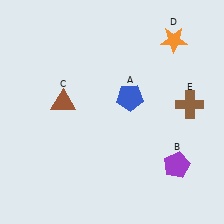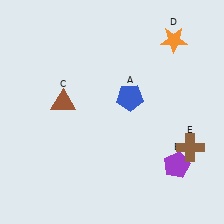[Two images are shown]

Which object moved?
The brown cross (E) moved down.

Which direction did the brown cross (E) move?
The brown cross (E) moved down.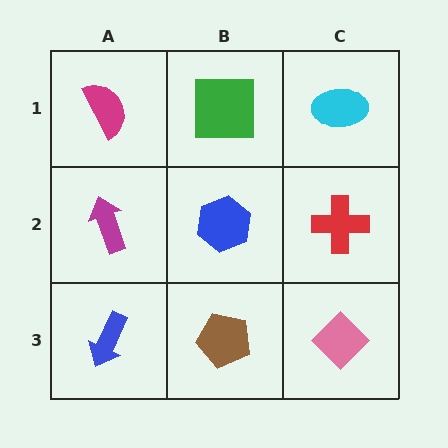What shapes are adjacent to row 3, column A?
A magenta arrow (row 2, column A), a brown pentagon (row 3, column B).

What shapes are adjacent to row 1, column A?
A magenta arrow (row 2, column A), a green square (row 1, column B).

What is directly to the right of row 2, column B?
A red cross.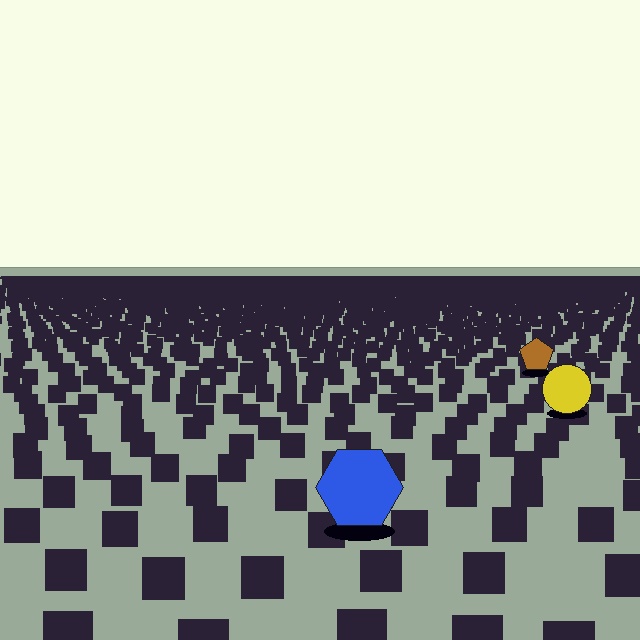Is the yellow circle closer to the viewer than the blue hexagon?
No. The blue hexagon is closer — you can tell from the texture gradient: the ground texture is coarser near it.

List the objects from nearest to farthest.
From nearest to farthest: the blue hexagon, the yellow circle, the brown pentagon.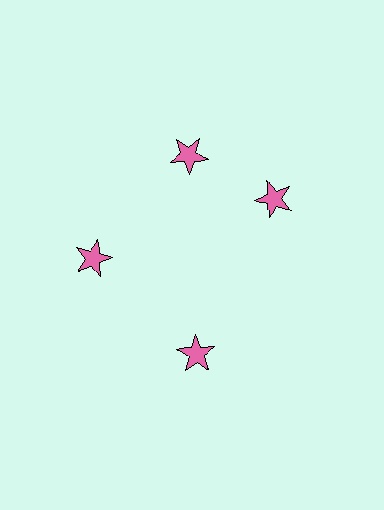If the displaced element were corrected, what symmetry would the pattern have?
It would have 4-fold rotational symmetry — the pattern would map onto itself every 90 degrees.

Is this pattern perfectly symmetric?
No. The 4 pink stars are arranged in a ring, but one element near the 3 o'clock position is rotated out of alignment along the ring, breaking the 4-fold rotational symmetry.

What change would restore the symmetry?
The symmetry would be restored by rotating it back into even spacing with its neighbors so that all 4 stars sit at equal angles and equal distance from the center.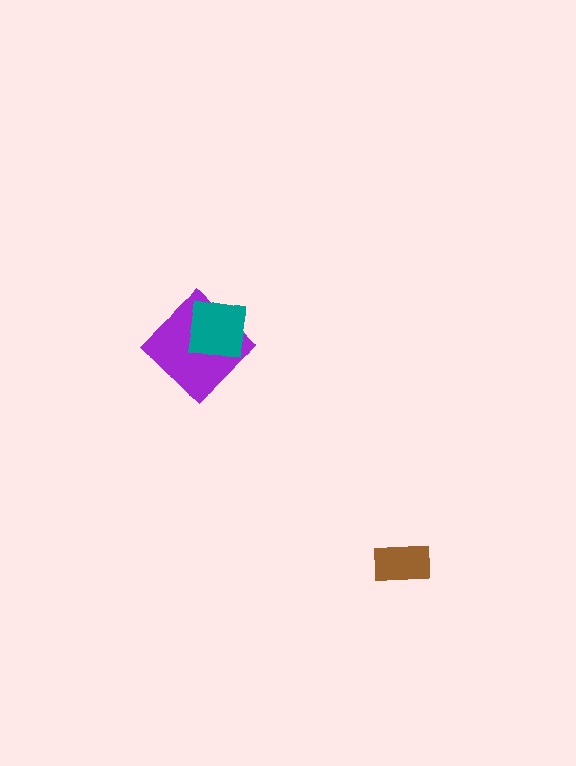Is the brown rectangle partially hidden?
No, no other shape covers it.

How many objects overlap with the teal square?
1 object overlaps with the teal square.